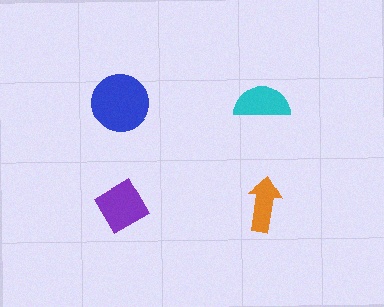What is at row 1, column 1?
A blue circle.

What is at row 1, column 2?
A cyan semicircle.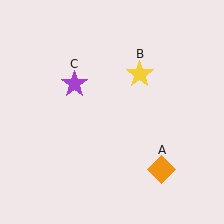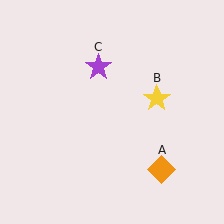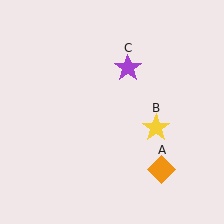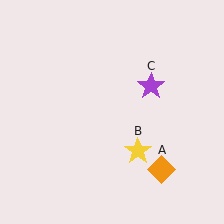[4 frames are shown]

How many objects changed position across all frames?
2 objects changed position: yellow star (object B), purple star (object C).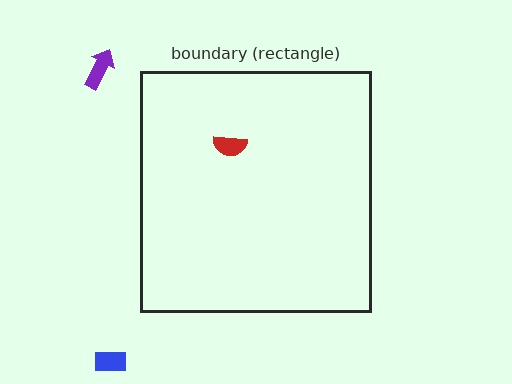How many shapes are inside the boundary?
1 inside, 2 outside.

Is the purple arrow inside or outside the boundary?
Outside.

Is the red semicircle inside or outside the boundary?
Inside.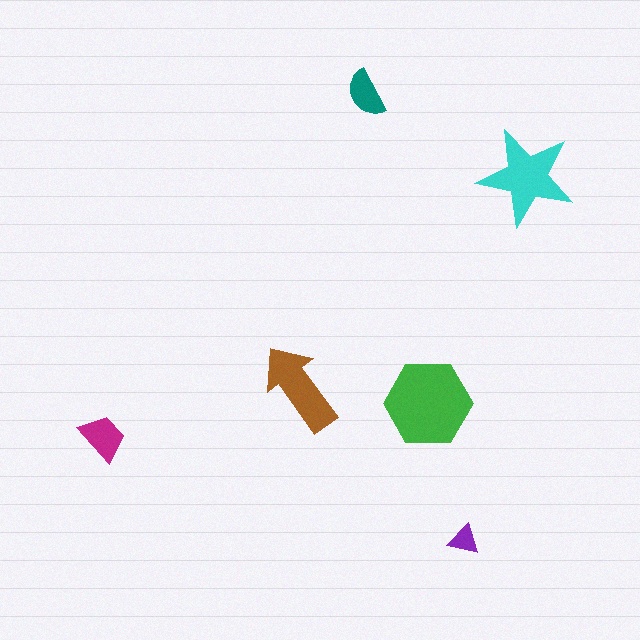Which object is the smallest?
The purple triangle.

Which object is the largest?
The green hexagon.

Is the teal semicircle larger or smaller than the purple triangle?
Larger.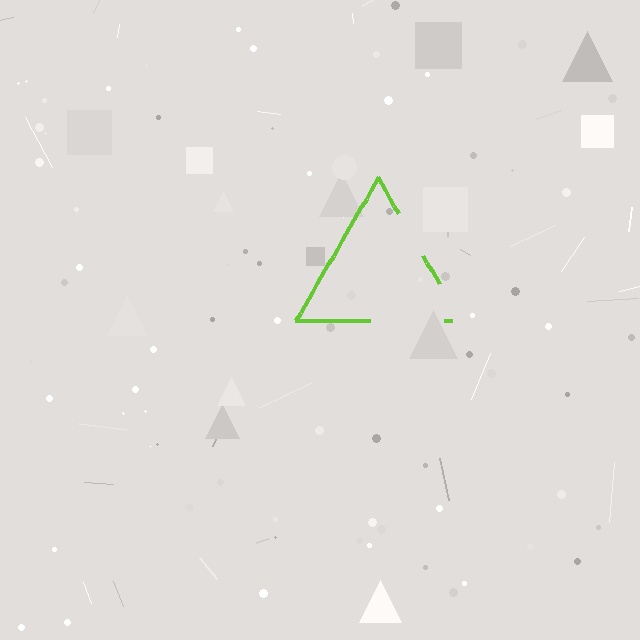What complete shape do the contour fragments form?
The contour fragments form a triangle.